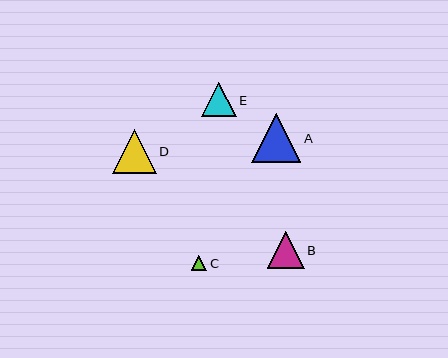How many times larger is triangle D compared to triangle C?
Triangle D is approximately 2.8 times the size of triangle C.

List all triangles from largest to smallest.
From largest to smallest: A, D, B, E, C.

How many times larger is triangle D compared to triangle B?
Triangle D is approximately 1.2 times the size of triangle B.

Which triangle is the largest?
Triangle A is the largest with a size of approximately 49 pixels.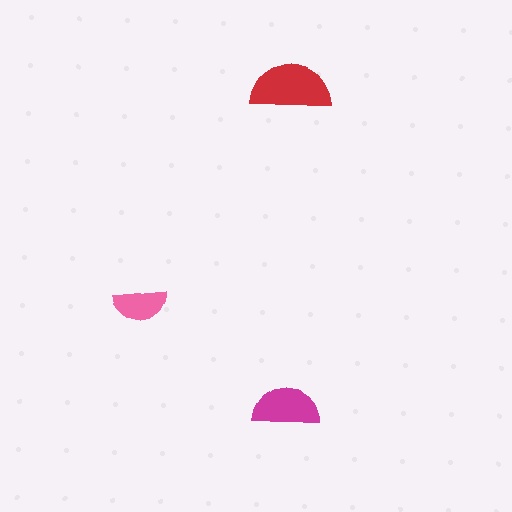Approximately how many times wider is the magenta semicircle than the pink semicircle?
About 1.5 times wider.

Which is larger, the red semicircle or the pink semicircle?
The red one.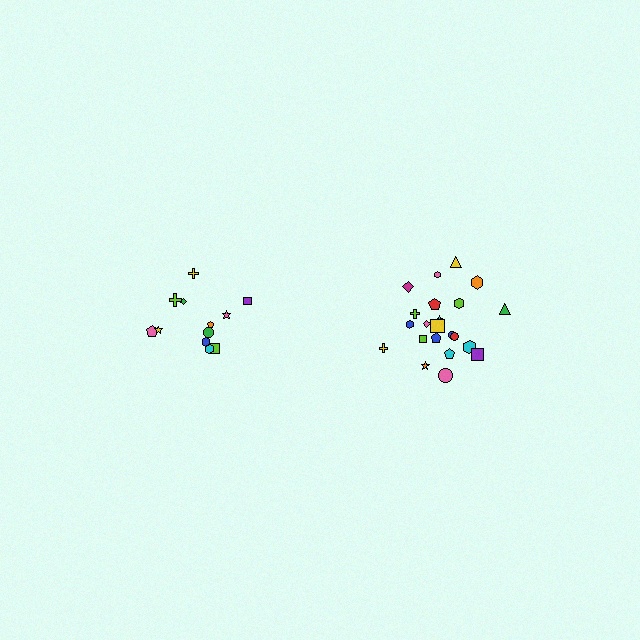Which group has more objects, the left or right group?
The right group.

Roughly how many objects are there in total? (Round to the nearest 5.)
Roughly 35 objects in total.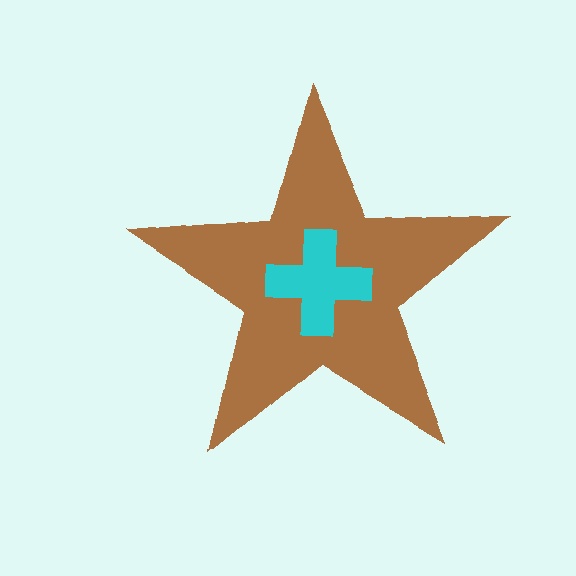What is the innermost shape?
The cyan cross.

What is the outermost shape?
The brown star.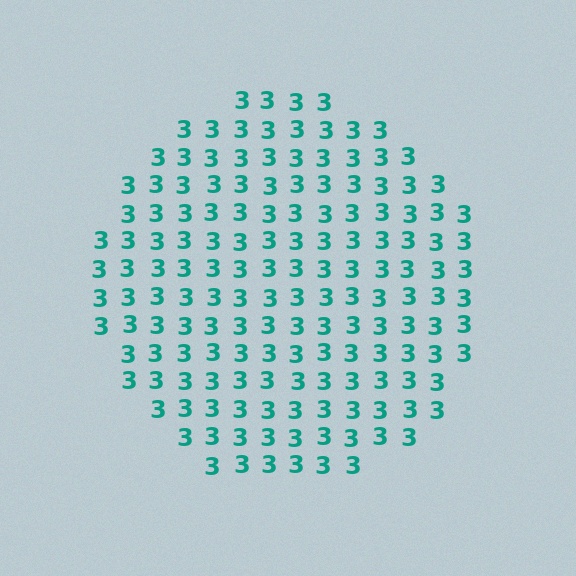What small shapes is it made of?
It is made of small digit 3's.